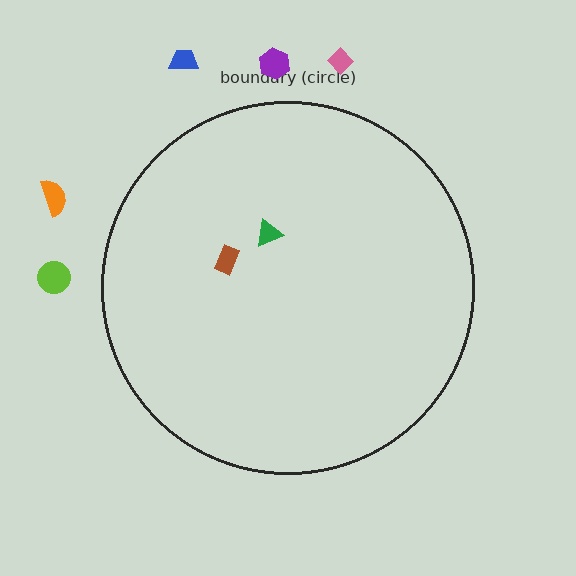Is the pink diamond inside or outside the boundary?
Outside.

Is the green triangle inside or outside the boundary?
Inside.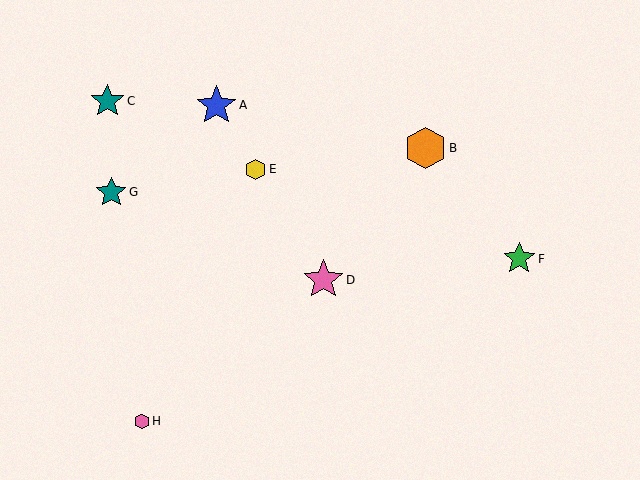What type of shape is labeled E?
Shape E is a yellow hexagon.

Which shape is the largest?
The orange hexagon (labeled B) is the largest.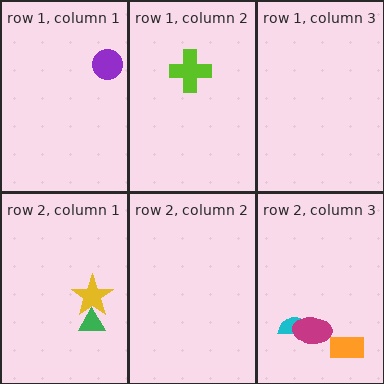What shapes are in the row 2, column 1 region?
The yellow star, the green triangle.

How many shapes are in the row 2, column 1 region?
2.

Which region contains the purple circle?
The row 1, column 1 region.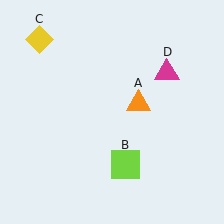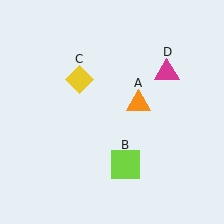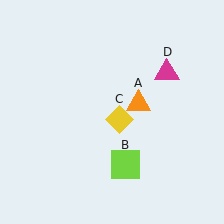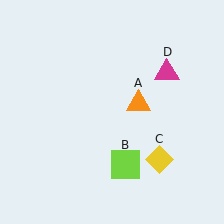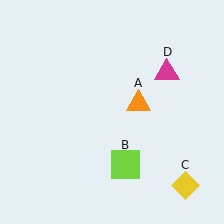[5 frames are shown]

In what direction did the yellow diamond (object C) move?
The yellow diamond (object C) moved down and to the right.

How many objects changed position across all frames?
1 object changed position: yellow diamond (object C).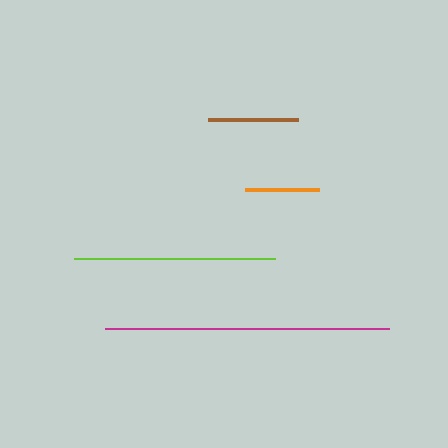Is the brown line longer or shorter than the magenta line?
The magenta line is longer than the brown line.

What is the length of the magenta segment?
The magenta segment is approximately 283 pixels long.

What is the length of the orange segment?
The orange segment is approximately 74 pixels long.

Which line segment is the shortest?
The orange line is the shortest at approximately 74 pixels.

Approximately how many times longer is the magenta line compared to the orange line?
The magenta line is approximately 3.8 times the length of the orange line.